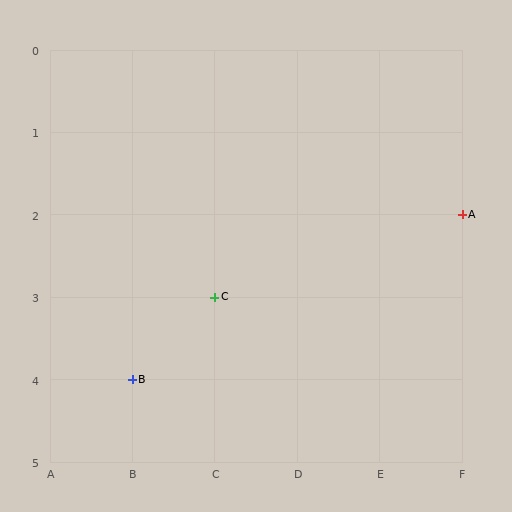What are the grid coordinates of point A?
Point A is at grid coordinates (F, 2).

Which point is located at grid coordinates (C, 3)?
Point C is at (C, 3).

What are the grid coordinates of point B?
Point B is at grid coordinates (B, 4).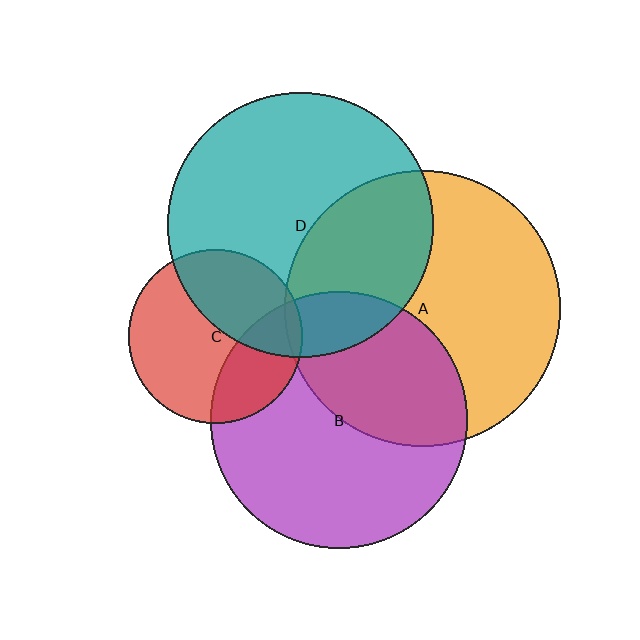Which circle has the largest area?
Circle A (orange).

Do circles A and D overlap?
Yes.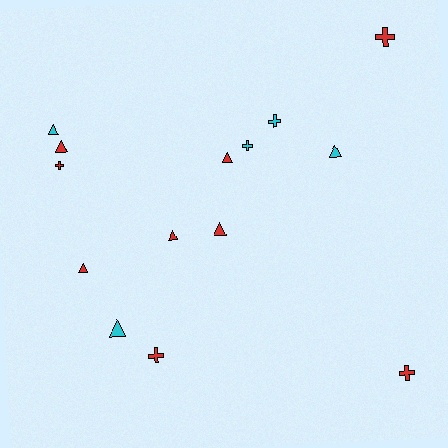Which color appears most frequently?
Red, with 9 objects.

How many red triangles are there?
There are 5 red triangles.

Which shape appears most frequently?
Triangle, with 8 objects.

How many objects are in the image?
There are 14 objects.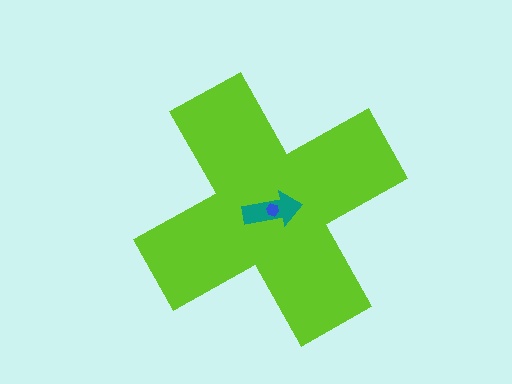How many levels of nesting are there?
3.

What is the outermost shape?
The lime cross.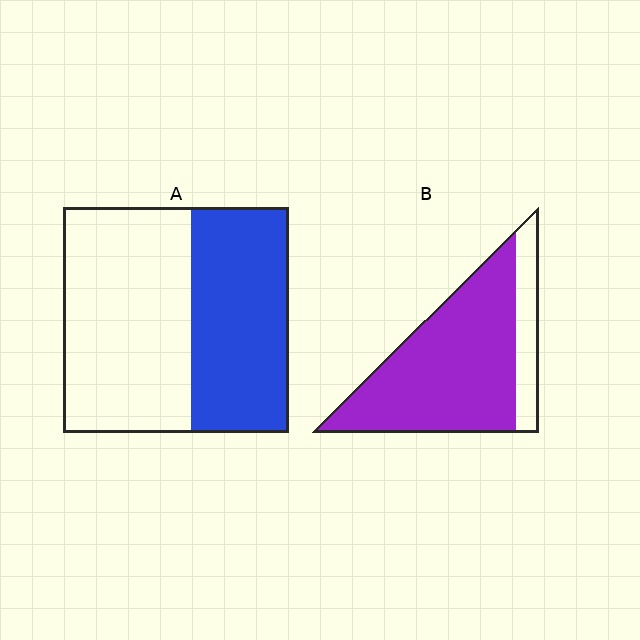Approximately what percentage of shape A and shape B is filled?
A is approximately 45% and B is approximately 80%.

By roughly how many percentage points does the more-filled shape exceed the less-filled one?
By roughly 35 percentage points (B over A).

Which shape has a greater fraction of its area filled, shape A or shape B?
Shape B.